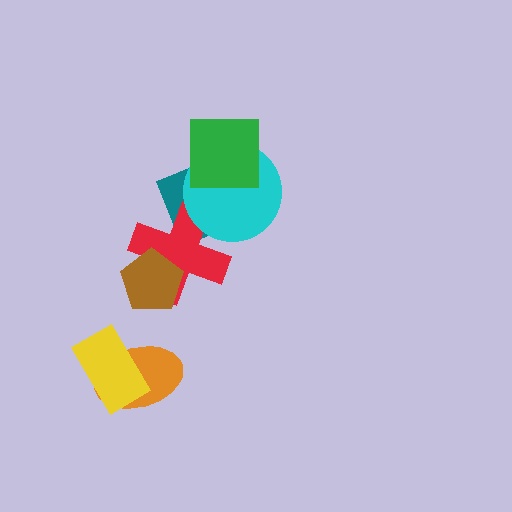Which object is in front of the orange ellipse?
The yellow rectangle is in front of the orange ellipse.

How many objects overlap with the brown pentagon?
1 object overlaps with the brown pentagon.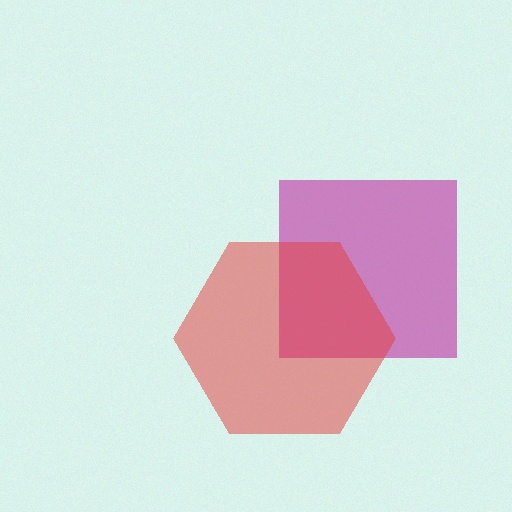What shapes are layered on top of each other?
The layered shapes are: a magenta square, a red hexagon.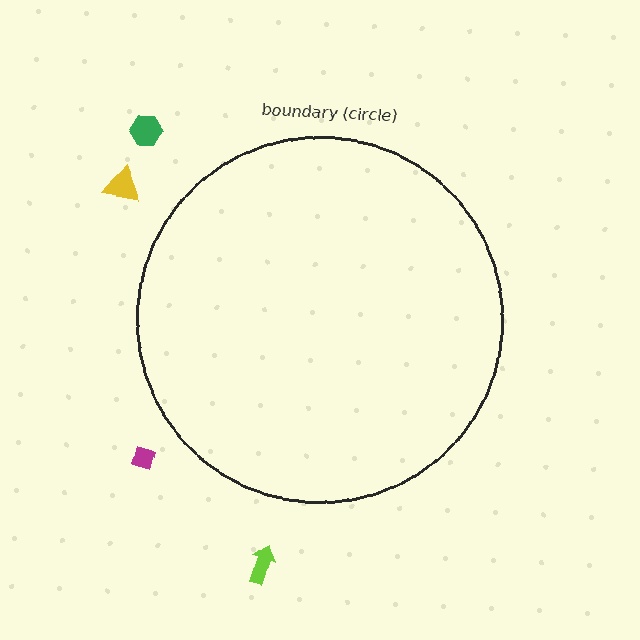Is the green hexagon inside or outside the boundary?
Outside.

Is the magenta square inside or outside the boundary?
Outside.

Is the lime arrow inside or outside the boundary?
Outside.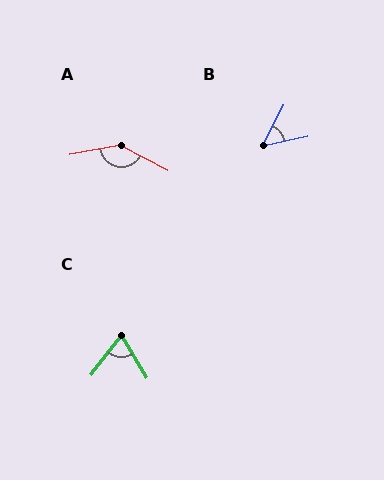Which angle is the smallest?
B, at approximately 51 degrees.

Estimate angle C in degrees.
Approximately 68 degrees.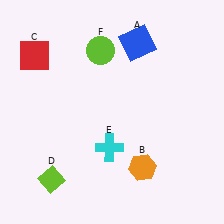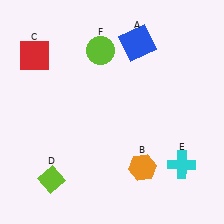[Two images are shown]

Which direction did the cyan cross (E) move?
The cyan cross (E) moved right.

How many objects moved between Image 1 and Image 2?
1 object moved between the two images.